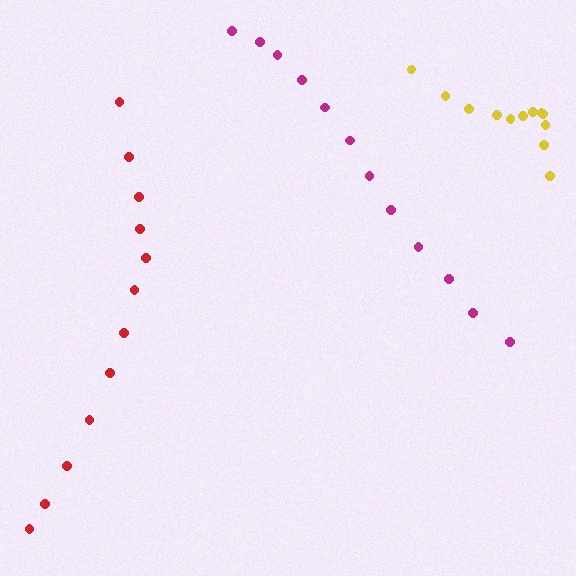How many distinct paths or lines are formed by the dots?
There are 3 distinct paths.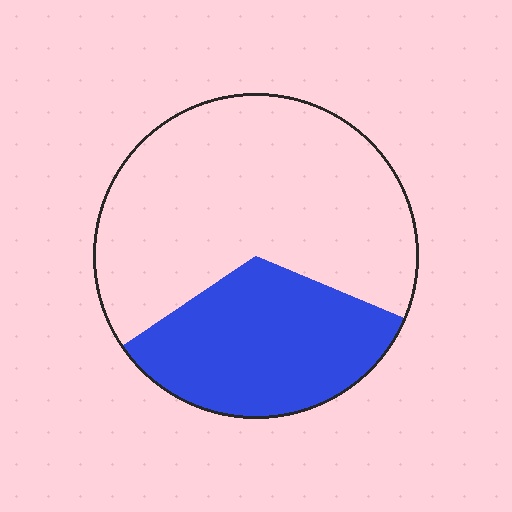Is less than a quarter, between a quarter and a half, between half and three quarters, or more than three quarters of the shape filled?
Between a quarter and a half.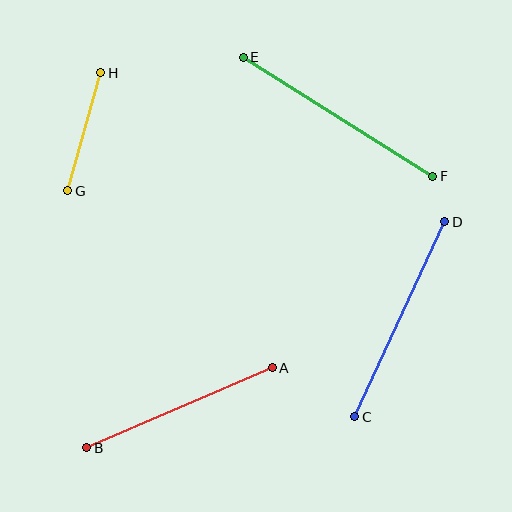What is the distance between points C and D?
The distance is approximately 215 pixels.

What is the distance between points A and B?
The distance is approximately 202 pixels.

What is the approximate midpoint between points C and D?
The midpoint is at approximately (400, 319) pixels.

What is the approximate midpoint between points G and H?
The midpoint is at approximately (84, 132) pixels.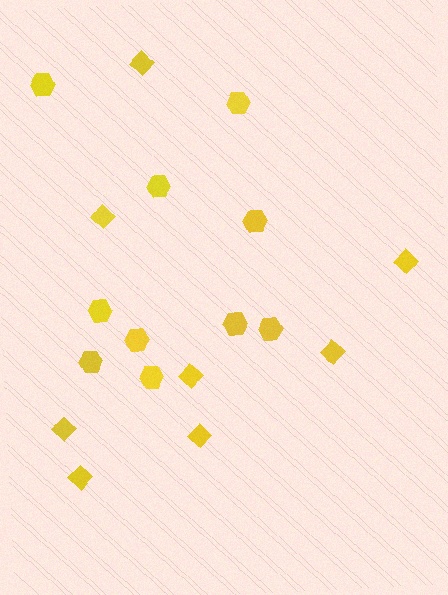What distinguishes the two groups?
There are 2 groups: one group of diamonds (8) and one group of hexagons (10).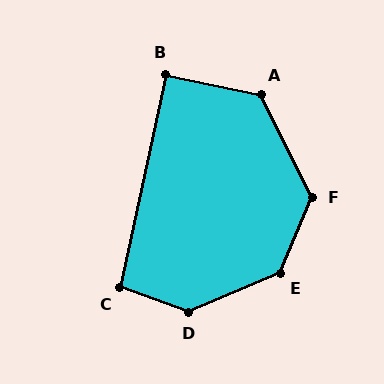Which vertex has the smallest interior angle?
B, at approximately 91 degrees.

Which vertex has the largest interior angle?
D, at approximately 138 degrees.